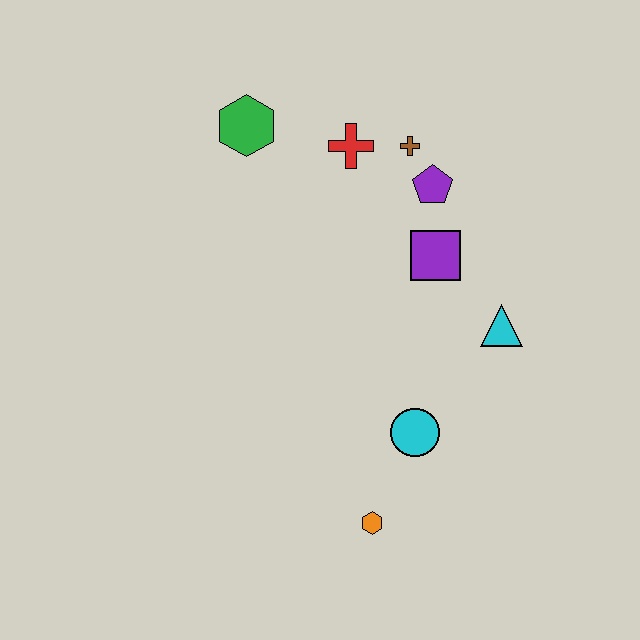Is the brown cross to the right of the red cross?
Yes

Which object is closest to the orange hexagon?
The cyan circle is closest to the orange hexagon.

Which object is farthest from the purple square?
The orange hexagon is farthest from the purple square.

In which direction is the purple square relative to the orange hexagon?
The purple square is above the orange hexagon.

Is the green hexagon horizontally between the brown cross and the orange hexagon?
No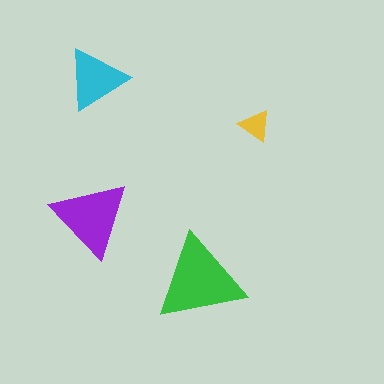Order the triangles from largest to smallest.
the green one, the purple one, the cyan one, the yellow one.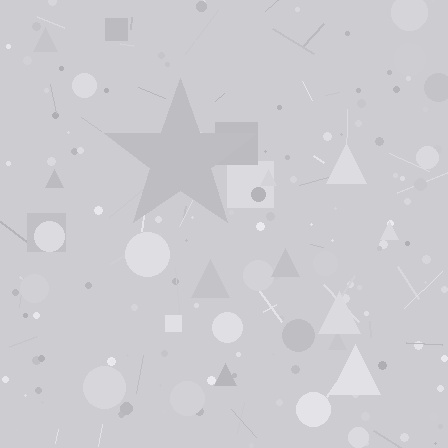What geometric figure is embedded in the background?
A star is embedded in the background.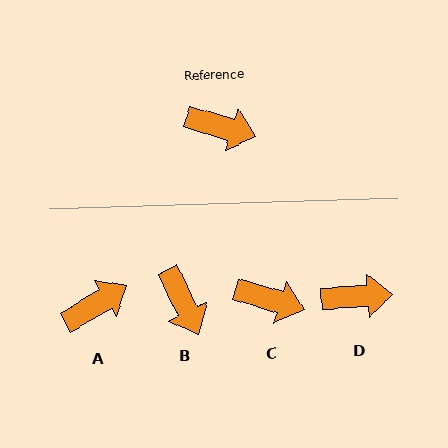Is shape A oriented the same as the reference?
No, it is off by about 48 degrees.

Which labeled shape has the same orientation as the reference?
C.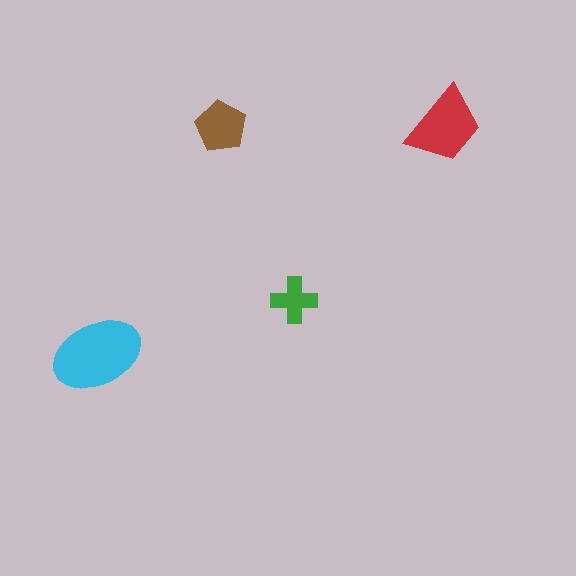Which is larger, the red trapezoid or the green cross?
The red trapezoid.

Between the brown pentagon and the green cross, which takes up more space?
The brown pentagon.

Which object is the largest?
The cyan ellipse.